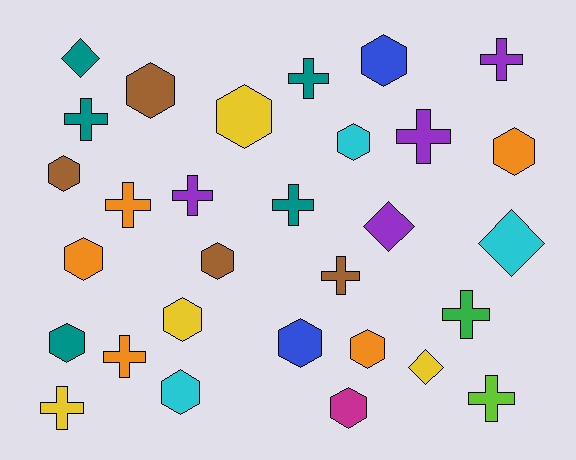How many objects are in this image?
There are 30 objects.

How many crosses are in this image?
There are 12 crosses.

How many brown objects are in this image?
There are 4 brown objects.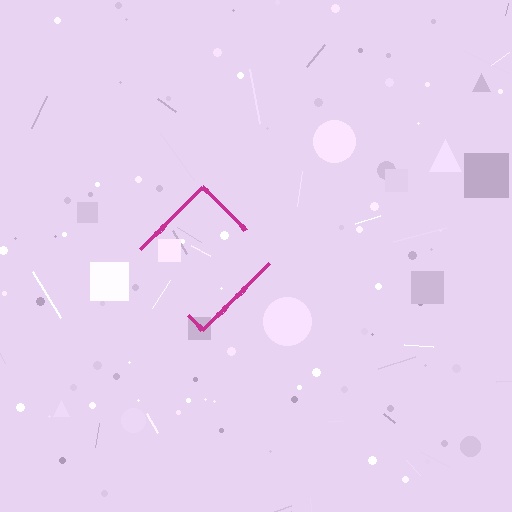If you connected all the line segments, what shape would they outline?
They would outline a diamond.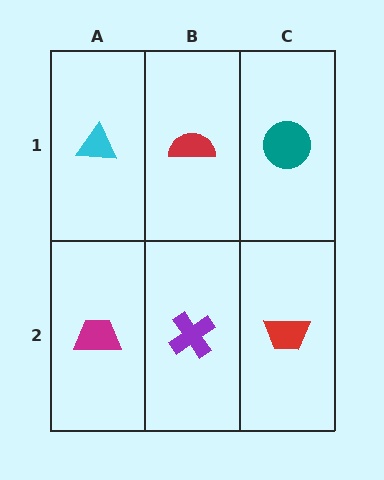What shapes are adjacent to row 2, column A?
A cyan triangle (row 1, column A), a purple cross (row 2, column B).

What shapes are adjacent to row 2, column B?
A red semicircle (row 1, column B), a magenta trapezoid (row 2, column A), a red trapezoid (row 2, column C).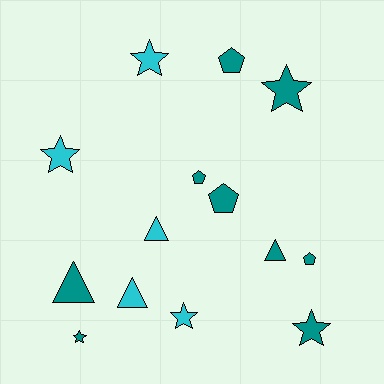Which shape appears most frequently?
Star, with 6 objects.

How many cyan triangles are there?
There are 2 cyan triangles.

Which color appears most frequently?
Teal, with 9 objects.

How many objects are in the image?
There are 14 objects.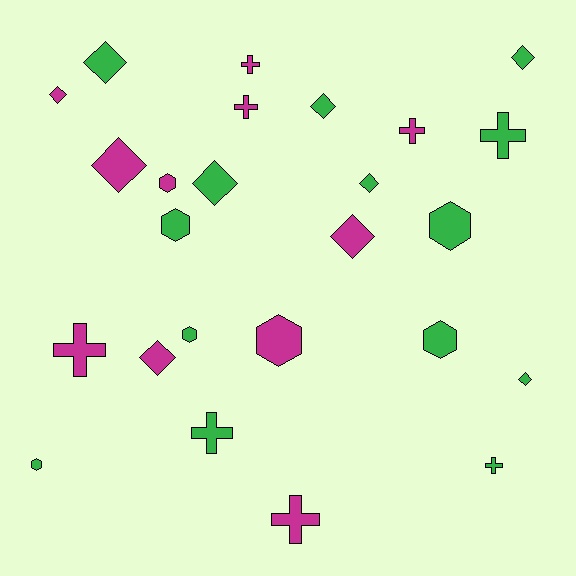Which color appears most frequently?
Green, with 14 objects.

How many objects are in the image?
There are 25 objects.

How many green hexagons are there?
There are 5 green hexagons.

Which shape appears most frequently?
Diamond, with 10 objects.